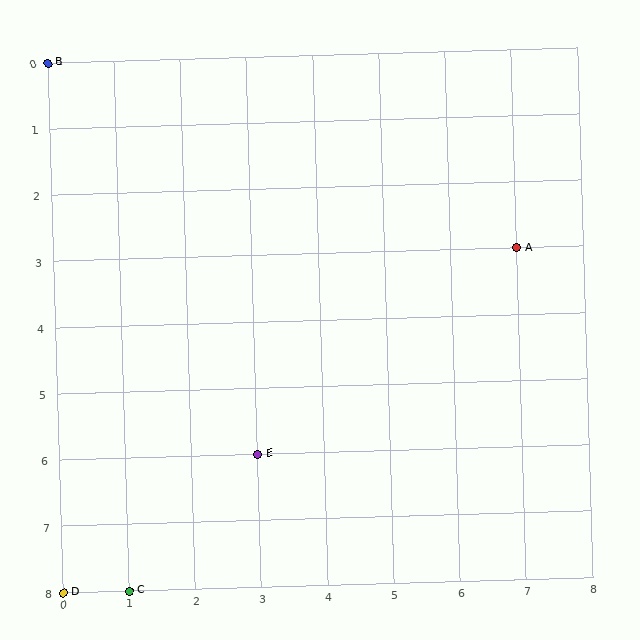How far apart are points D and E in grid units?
Points D and E are 3 columns and 2 rows apart (about 3.6 grid units diagonally).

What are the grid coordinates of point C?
Point C is at grid coordinates (1, 8).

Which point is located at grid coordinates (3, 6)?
Point E is at (3, 6).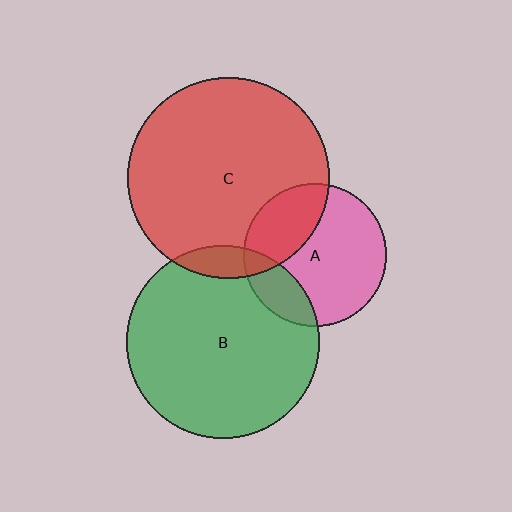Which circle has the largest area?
Circle C (red).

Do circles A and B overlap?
Yes.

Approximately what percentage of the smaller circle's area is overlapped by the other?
Approximately 20%.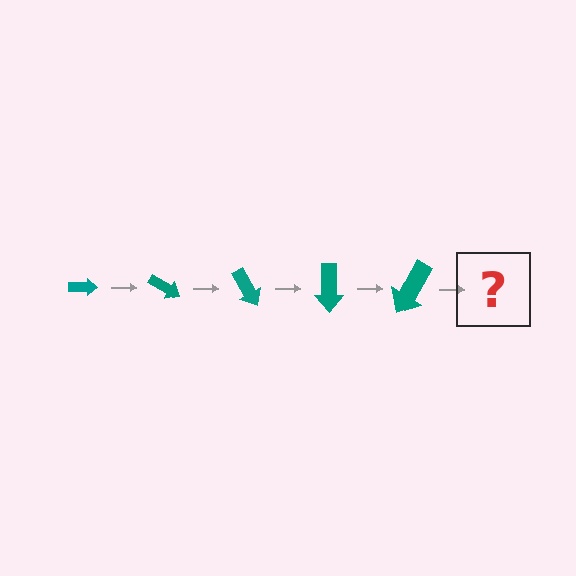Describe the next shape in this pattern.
It should be an arrow, larger than the previous one and rotated 150 degrees from the start.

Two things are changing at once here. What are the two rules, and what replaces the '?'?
The two rules are that the arrow grows larger each step and it rotates 30 degrees each step. The '?' should be an arrow, larger than the previous one and rotated 150 degrees from the start.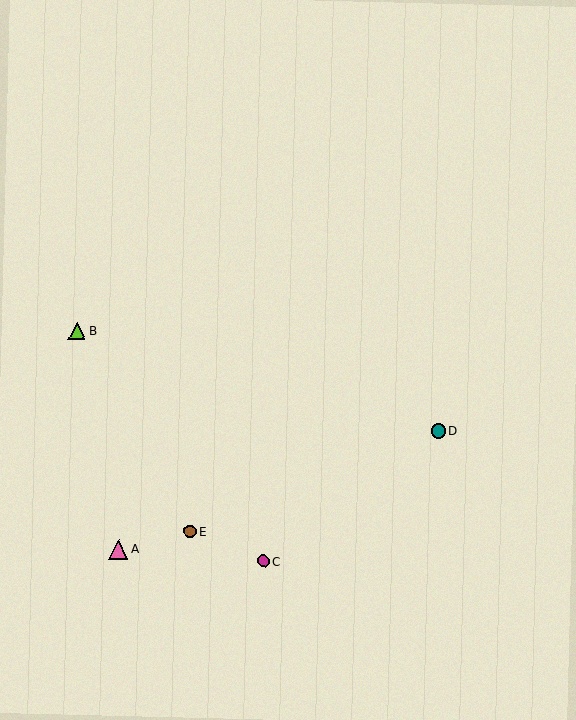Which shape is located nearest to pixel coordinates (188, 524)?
The brown circle (labeled E) at (190, 531) is nearest to that location.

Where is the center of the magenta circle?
The center of the magenta circle is at (263, 561).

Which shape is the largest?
The pink triangle (labeled A) is the largest.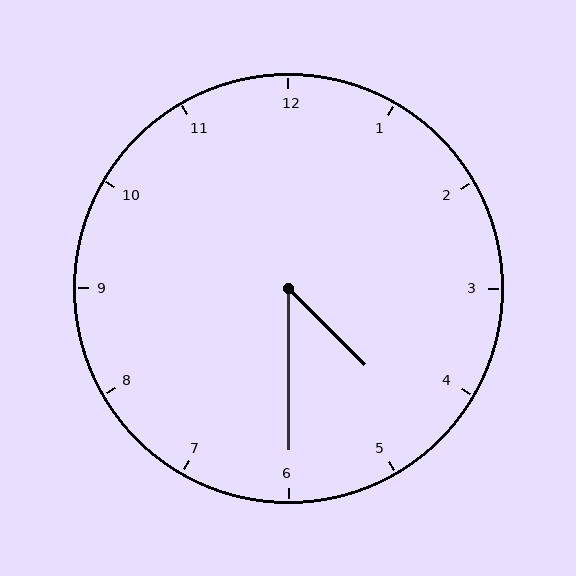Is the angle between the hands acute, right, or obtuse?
It is acute.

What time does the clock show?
4:30.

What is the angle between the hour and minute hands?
Approximately 45 degrees.